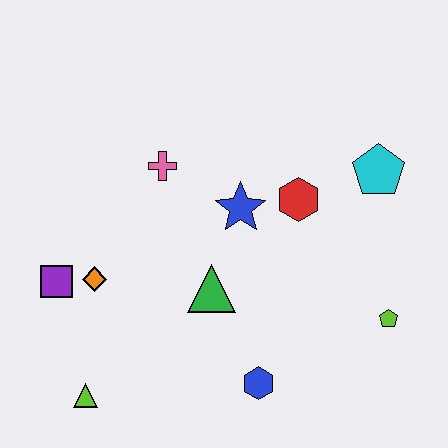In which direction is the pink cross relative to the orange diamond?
The pink cross is above the orange diamond.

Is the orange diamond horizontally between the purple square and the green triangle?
Yes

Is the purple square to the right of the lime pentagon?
No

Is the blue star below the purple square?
No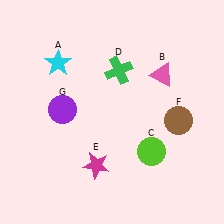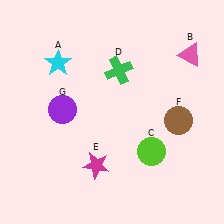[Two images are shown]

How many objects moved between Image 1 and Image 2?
1 object moved between the two images.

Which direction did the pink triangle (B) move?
The pink triangle (B) moved right.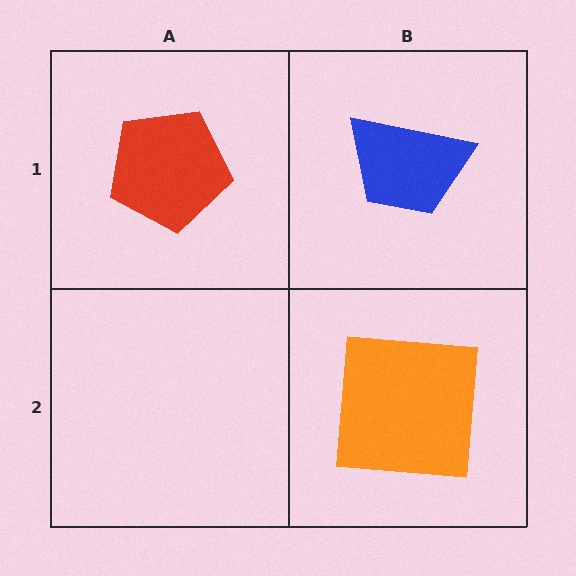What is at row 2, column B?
An orange square.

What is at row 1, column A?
A red pentagon.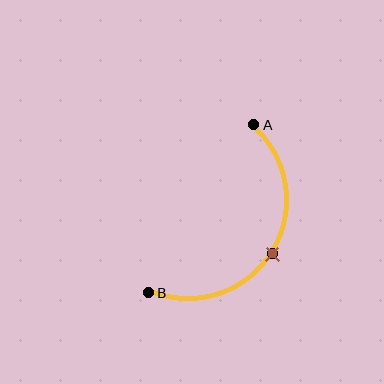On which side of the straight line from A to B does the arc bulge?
The arc bulges to the right of the straight line connecting A and B.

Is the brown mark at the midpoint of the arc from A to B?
Yes. The brown mark lies on the arc at equal arc-length from both A and B — it is the arc midpoint.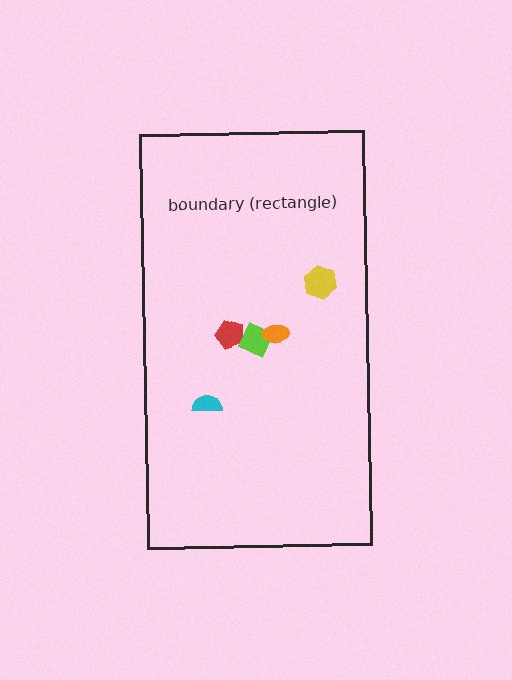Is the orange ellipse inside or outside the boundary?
Inside.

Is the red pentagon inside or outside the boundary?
Inside.